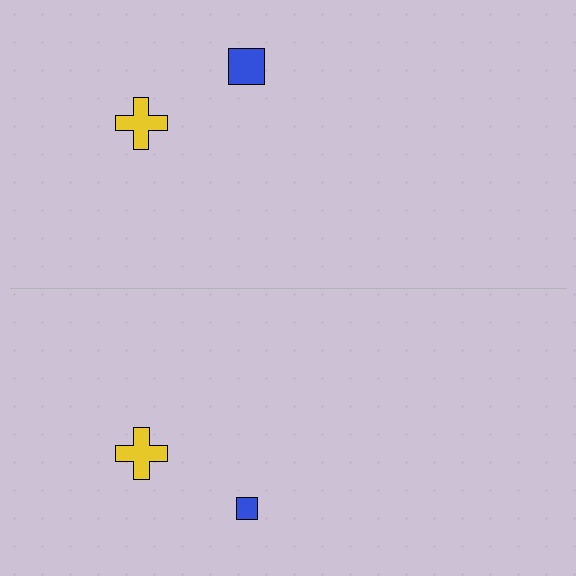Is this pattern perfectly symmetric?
No, the pattern is not perfectly symmetric. The blue square on the bottom side has a different size than its mirror counterpart.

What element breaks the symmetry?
The blue square on the bottom side has a different size than its mirror counterpart.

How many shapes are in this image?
There are 4 shapes in this image.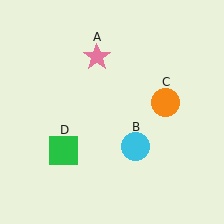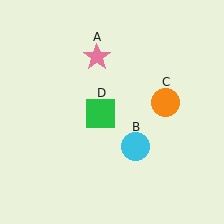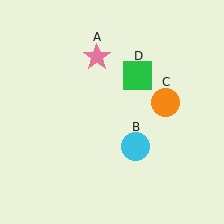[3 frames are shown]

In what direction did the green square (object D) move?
The green square (object D) moved up and to the right.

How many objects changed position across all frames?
1 object changed position: green square (object D).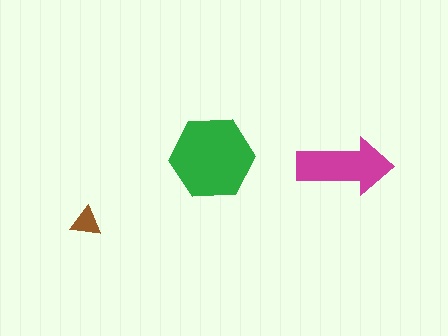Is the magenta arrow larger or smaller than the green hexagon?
Smaller.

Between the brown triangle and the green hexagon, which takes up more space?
The green hexagon.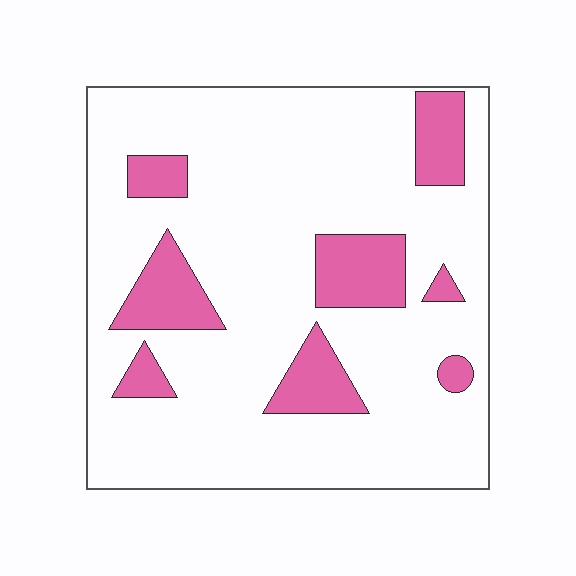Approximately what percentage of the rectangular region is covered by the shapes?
Approximately 20%.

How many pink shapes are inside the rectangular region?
8.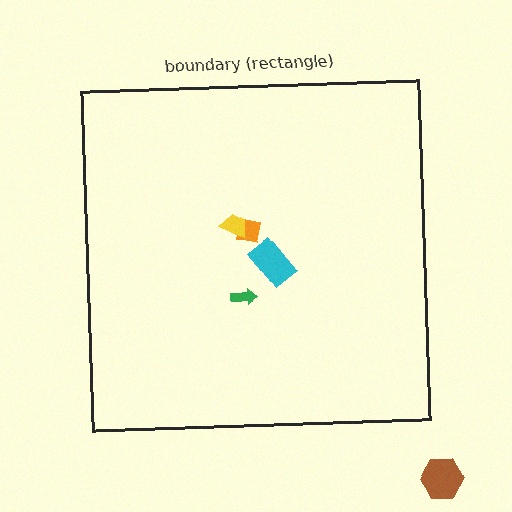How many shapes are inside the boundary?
4 inside, 1 outside.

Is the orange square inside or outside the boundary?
Inside.